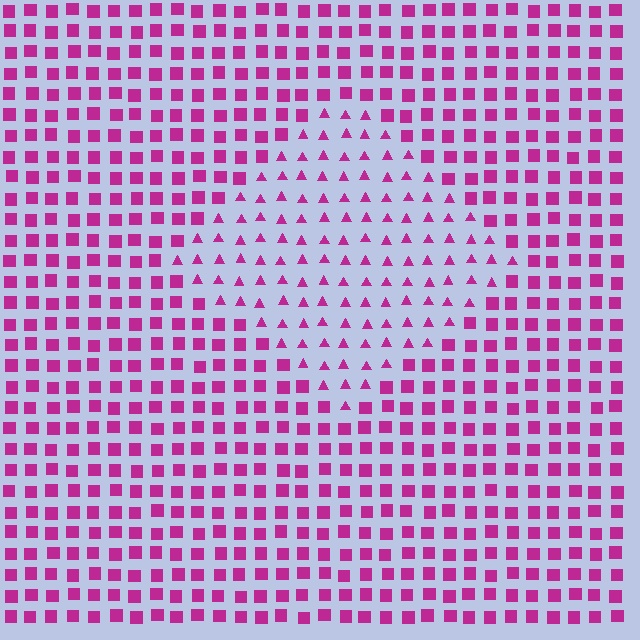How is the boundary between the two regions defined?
The boundary is defined by a change in element shape: triangles inside vs. squares outside. All elements share the same color and spacing.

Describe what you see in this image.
The image is filled with small magenta elements arranged in a uniform grid. A diamond-shaped region contains triangles, while the surrounding area contains squares. The boundary is defined purely by the change in element shape.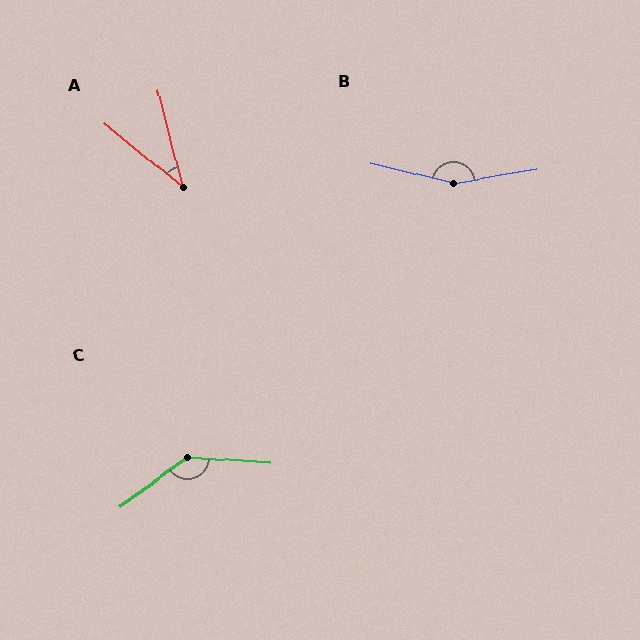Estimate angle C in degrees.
Approximately 141 degrees.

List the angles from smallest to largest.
A (37°), C (141°), B (157°).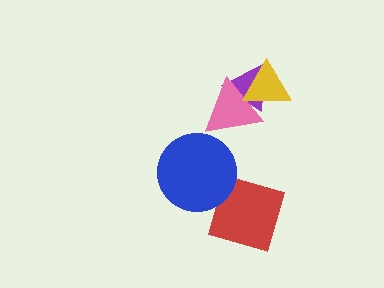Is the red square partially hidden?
No, no other shape covers it.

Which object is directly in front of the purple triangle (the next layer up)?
The pink triangle is directly in front of the purple triangle.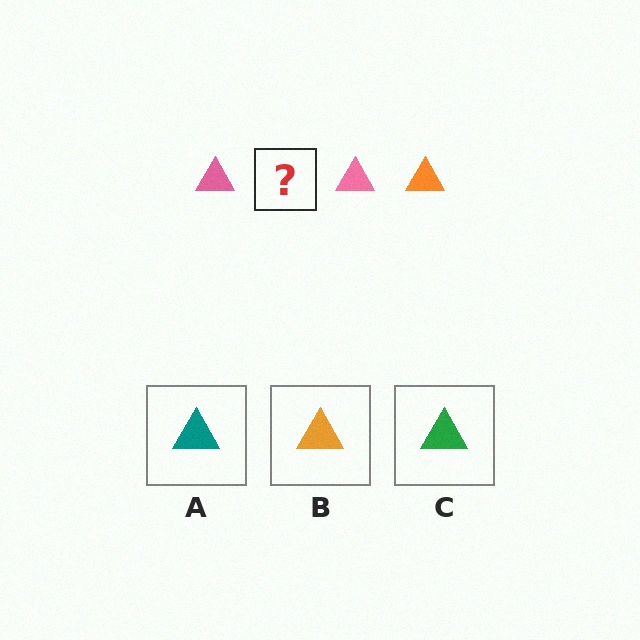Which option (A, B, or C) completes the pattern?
B.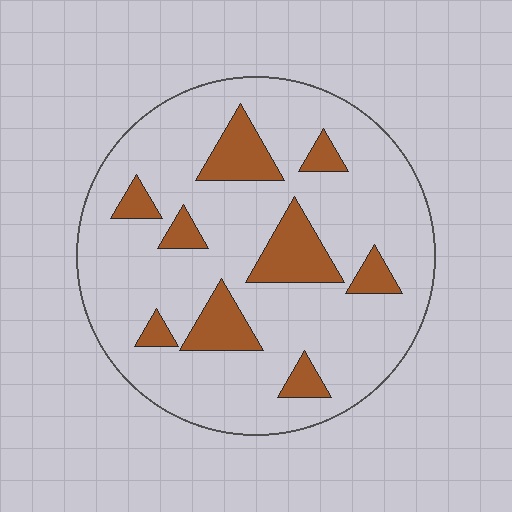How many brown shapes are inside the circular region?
9.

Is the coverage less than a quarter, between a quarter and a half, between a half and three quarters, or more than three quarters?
Less than a quarter.